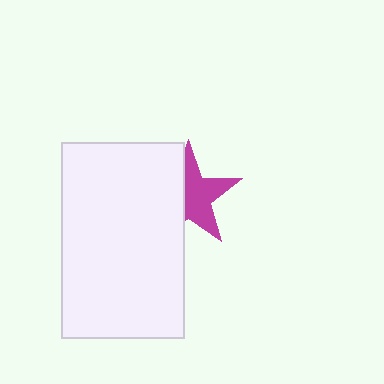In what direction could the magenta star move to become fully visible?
The magenta star could move right. That would shift it out from behind the white rectangle entirely.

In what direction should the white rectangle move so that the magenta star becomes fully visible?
The white rectangle should move left. That is the shortest direction to clear the overlap and leave the magenta star fully visible.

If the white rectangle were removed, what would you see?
You would see the complete magenta star.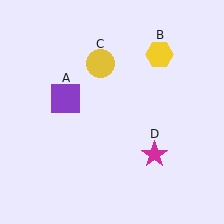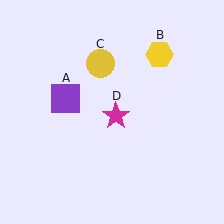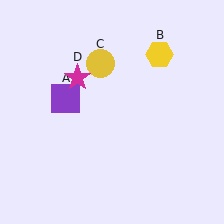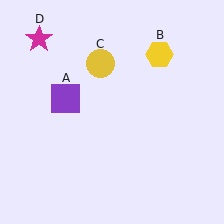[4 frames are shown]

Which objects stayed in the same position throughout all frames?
Purple square (object A) and yellow hexagon (object B) and yellow circle (object C) remained stationary.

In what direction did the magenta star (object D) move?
The magenta star (object D) moved up and to the left.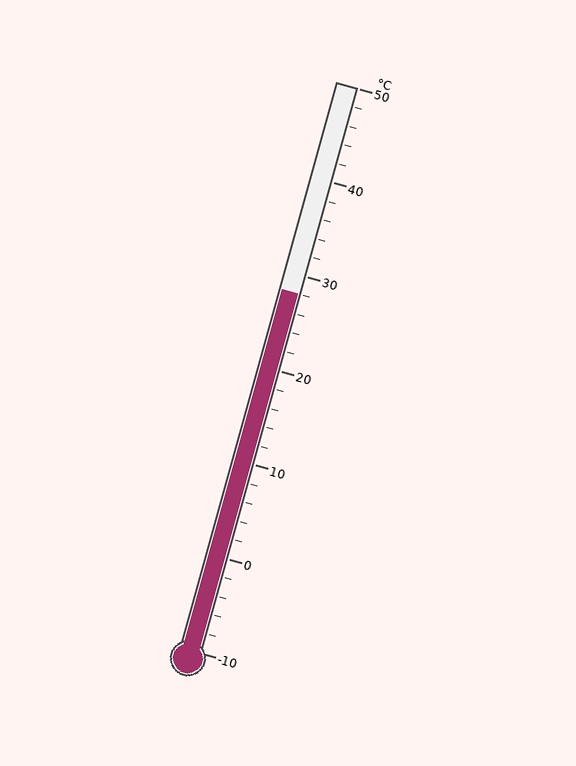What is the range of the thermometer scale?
The thermometer scale ranges from -10°C to 50°C.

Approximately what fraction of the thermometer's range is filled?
The thermometer is filled to approximately 65% of its range.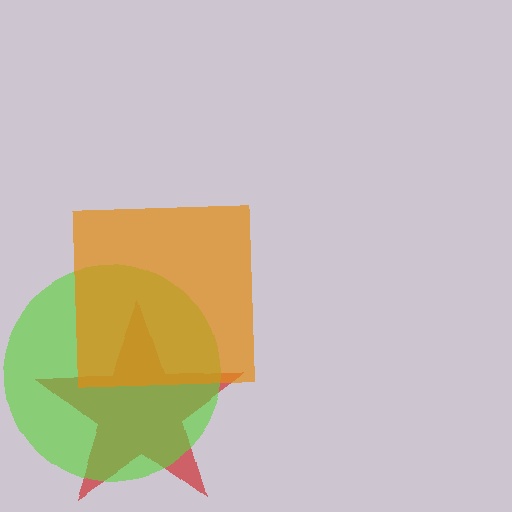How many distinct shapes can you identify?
There are 3 distinct shapes: a red star, a lime circle, an orange square.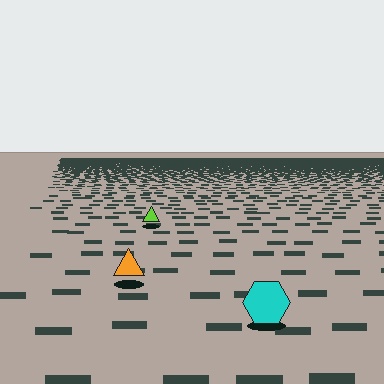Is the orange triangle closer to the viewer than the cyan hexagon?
No. The cyan hexagon is closer — you can tell from the texture gradient: the ground texture is coarser near it.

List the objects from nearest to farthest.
From nearest to farthest: the cyan hexagon, the orange triangle, the lime triangle.